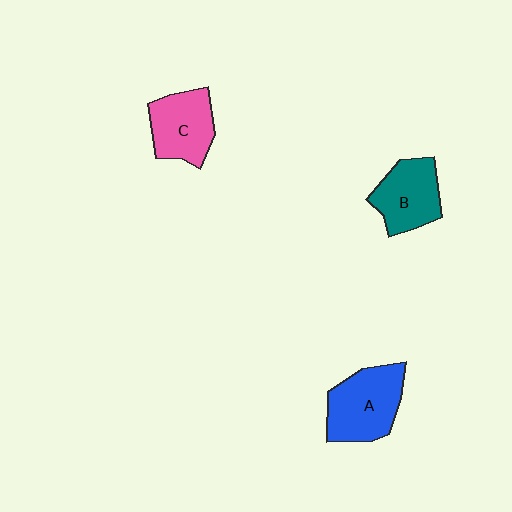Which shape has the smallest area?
Shape C (pink).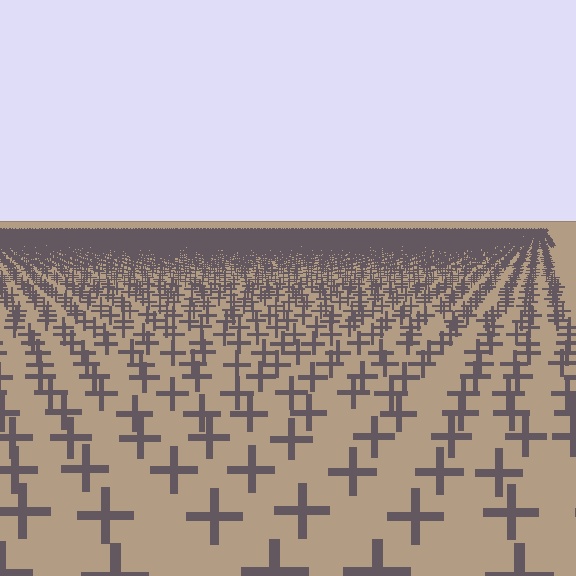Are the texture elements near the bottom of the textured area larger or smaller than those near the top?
Larger. Near the bottom, elements are closer to the viewer and appear at a bigger on-screen size.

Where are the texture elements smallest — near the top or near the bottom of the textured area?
Near the top.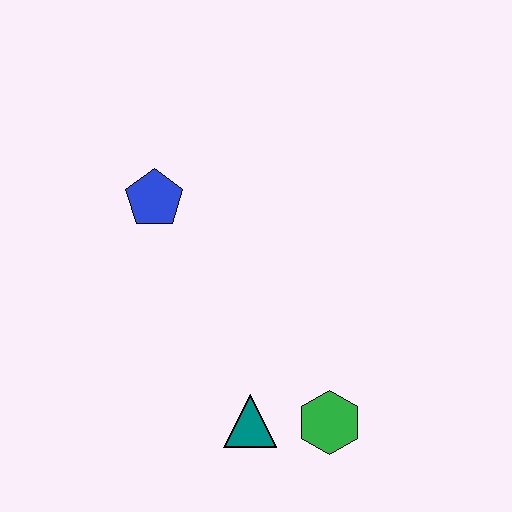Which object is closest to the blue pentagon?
The teal triangle is closest to the blue pentagon.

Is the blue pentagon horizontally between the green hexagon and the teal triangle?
No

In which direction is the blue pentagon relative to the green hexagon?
The blue pentagon is above the green hexagon.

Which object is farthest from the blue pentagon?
The green hexagon is farthest from the blue pentagon.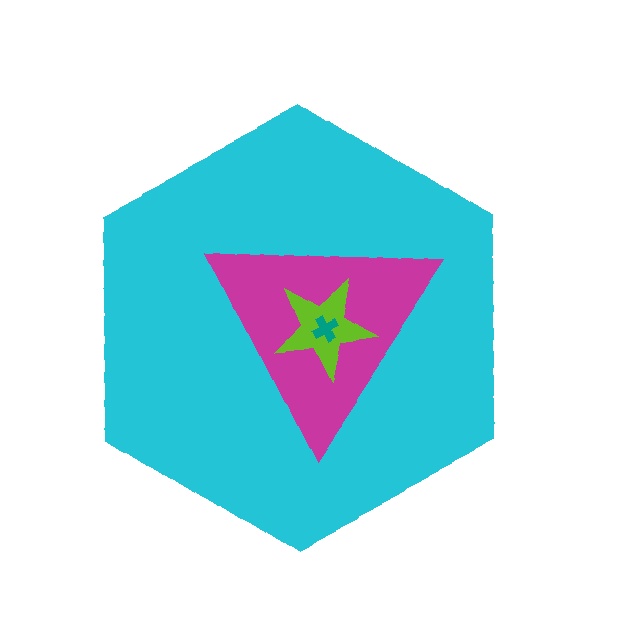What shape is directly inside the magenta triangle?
The lime star.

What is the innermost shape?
The teal cross.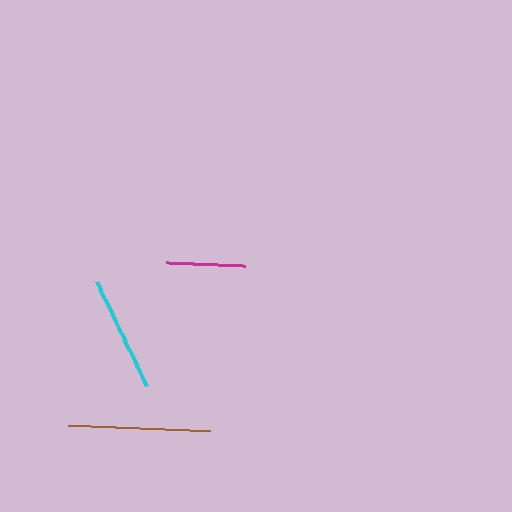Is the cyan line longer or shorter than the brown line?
The brown line is longer than the cyan line.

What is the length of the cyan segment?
The cyan segment is approximately 115 pixels long.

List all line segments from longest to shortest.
From longest to shortest: brown, cyan, magenta.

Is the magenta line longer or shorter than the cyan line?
The cyan line is longer than the magenta line.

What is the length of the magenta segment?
The magenta segment is approximately 79 pixels long.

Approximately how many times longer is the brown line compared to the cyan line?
The brown line is approximately 1.2 times the length of the cyan line.